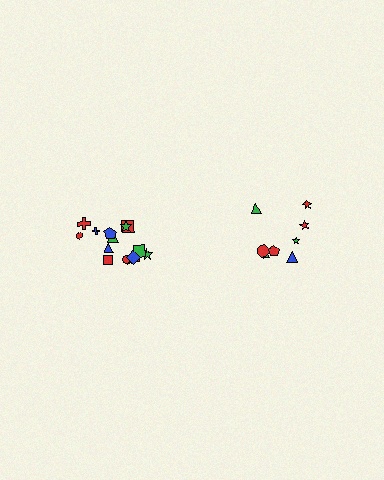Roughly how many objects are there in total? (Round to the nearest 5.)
Roughly 25 objects in total.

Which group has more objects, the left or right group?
The left group.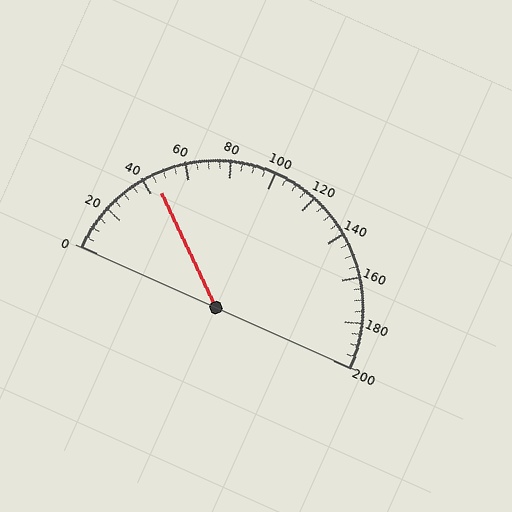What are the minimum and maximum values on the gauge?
The gauge ranges from 0 to 200.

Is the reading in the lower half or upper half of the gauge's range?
The reading is in the lower half of the range (0 to 200).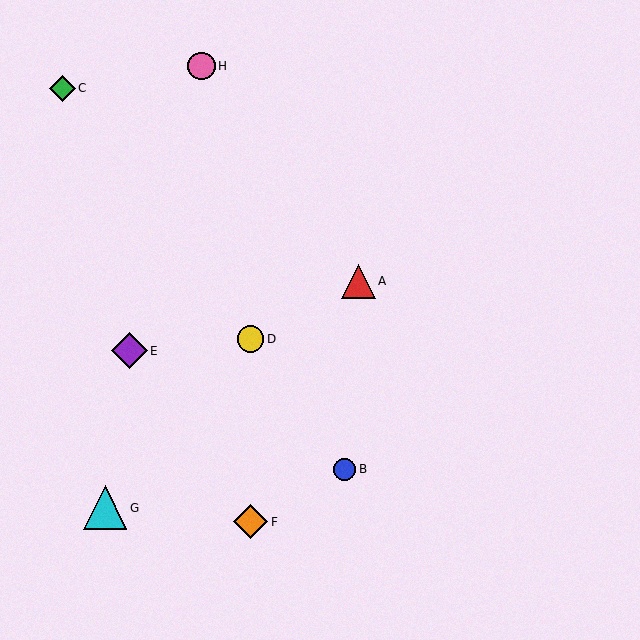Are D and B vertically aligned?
No, D is at x≈251 and B is at x≈345.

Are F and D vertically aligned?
Yes, both are at x≈251.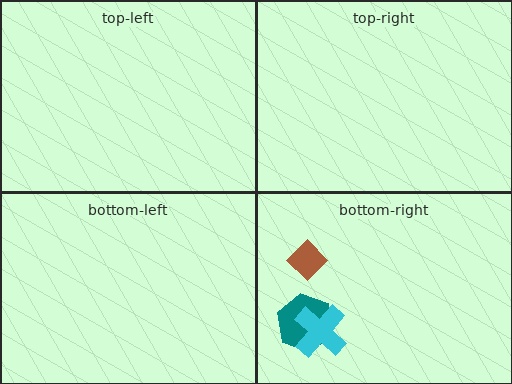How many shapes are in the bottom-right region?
3.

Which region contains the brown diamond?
The bottom-right region.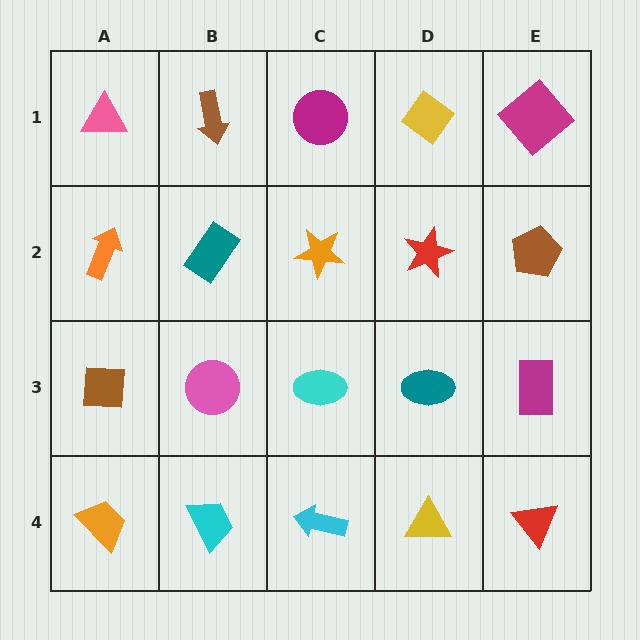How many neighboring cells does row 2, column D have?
4.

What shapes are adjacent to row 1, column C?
An orange star (row 2, column C), a brown arrow (row 1, column B), a yellow diamond (row 1, column D).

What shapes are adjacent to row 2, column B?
A brown arrow (row 1, column B), a pink circle (row 3, column B), an orange arrow (row 2, column A), an orange star (row 2, column C).